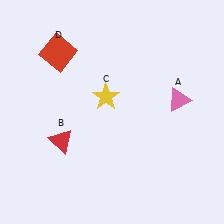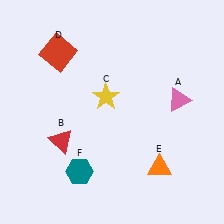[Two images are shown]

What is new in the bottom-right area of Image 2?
An orange triangle (E) was added in the bottom-right area of Image 2.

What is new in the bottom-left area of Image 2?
A teal hexagon (F) was added in the bottom-left area of Image 2.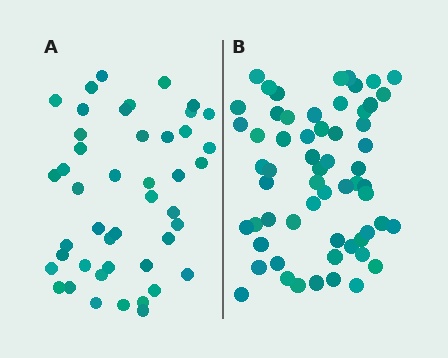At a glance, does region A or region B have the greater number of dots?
Region B (the right region) has more dots.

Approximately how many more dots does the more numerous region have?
Region B has approximately 15 more dots than region A.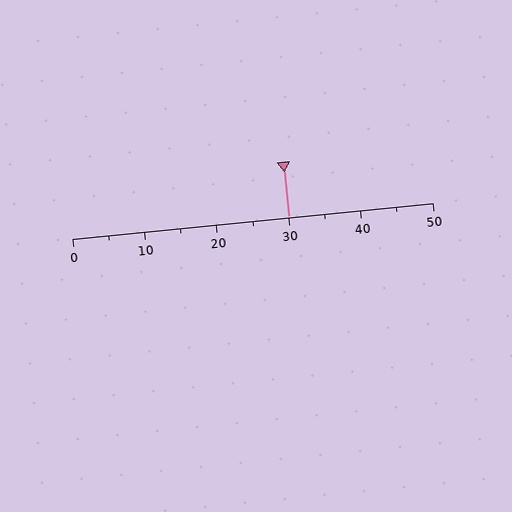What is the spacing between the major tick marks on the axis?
The major ticks are spaced 10 apart.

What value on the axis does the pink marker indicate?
The marker indicates approximately 30.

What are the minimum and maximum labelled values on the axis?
The axis runs from 0 to 50.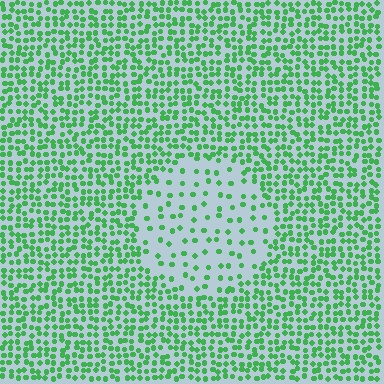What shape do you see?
I see a circle.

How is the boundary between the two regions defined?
The boundary is defined by a change in element density (approximately 2.7x ratio). All elements are the same color, size, and shape.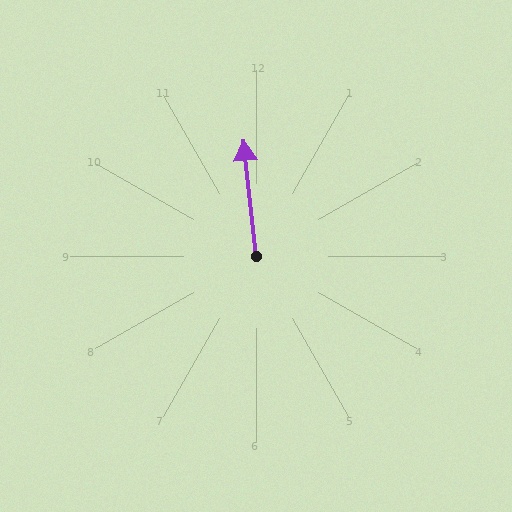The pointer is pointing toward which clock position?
Roughly 12 o'clock.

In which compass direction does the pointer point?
North.